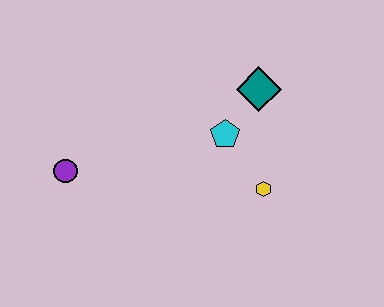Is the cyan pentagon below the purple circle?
No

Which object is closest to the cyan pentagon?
The teal diamond is closest to the cyan pentagon.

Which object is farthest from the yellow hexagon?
The purple circle is farthest from the yellow hexagon.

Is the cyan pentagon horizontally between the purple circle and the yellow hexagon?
Yes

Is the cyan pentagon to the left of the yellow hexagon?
Yes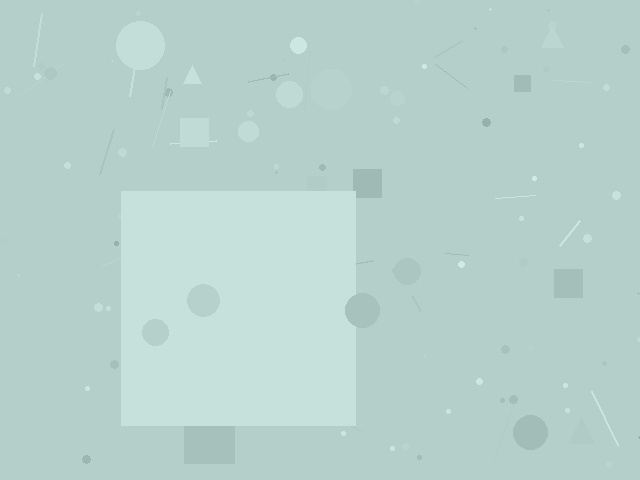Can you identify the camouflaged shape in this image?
The camouflaged shape is a square.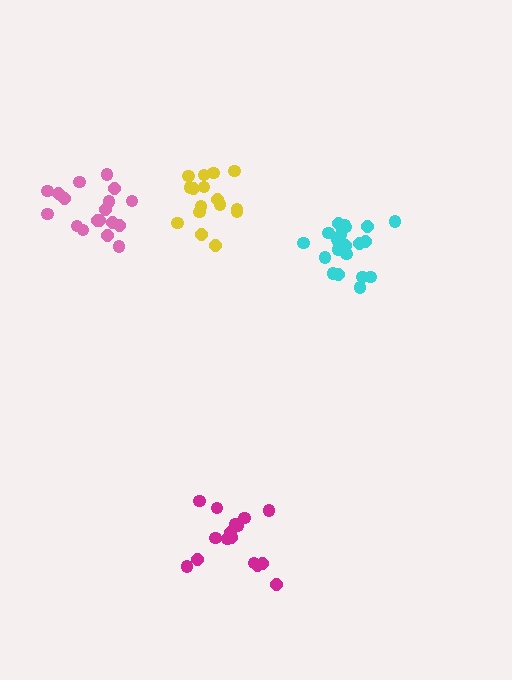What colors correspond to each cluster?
The clusters are colored: cyan, magenta, yellow, pink.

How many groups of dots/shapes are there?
There are 4 groups.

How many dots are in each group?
Group 1: 20 dots, Group 2: 17 dots, Group 3: 16 dots, Group 4: 18 dots (71 total).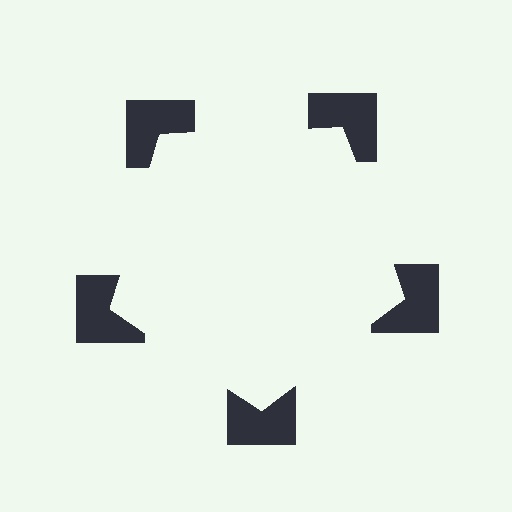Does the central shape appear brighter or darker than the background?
It typically appears slightly brighter than the background, even though no actual brightness change is drawn.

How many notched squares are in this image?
There are 5 — one at each vertex of the illusory pentagon.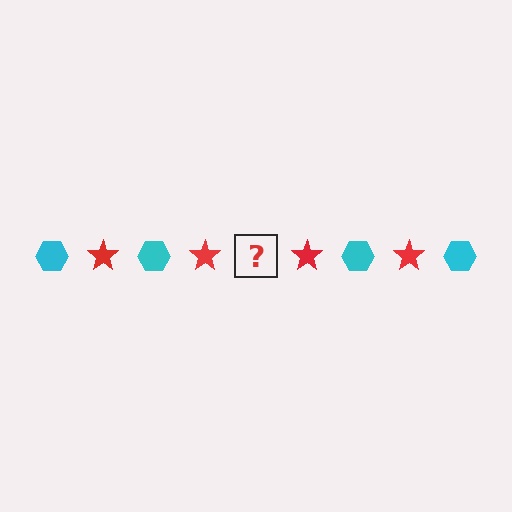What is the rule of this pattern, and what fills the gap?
The rule is that the pattern alternates between cyan hexagon and red star. The gap should be filled with a cyan hexagon.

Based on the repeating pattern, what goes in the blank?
The blank should be a cyan hexagon.